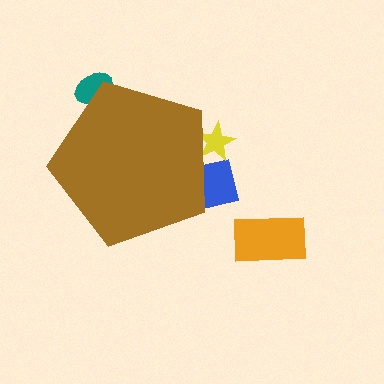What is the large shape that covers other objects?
A brown pentagon.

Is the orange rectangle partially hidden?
No, the orange rectangle is fully visible.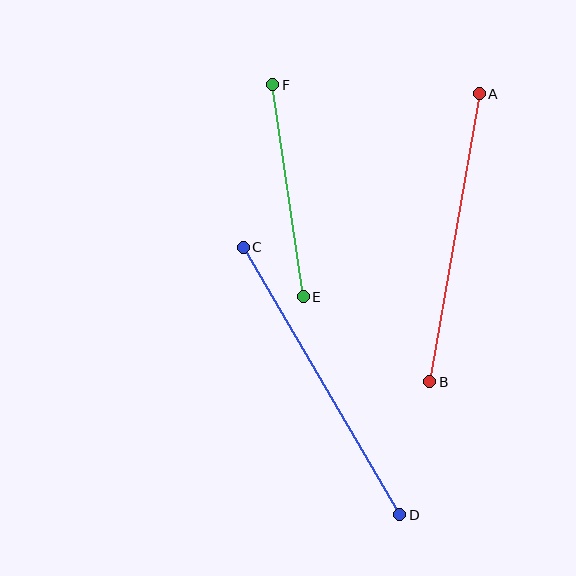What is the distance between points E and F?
The distance is approximately 214 pixels.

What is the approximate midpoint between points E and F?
The midpoint is at approximately (288, 191) pixels.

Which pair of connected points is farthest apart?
Points C and D are farthest apart.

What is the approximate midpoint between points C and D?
The midpoint is at approximately (322, 381) pixels.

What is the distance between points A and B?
The distance is approximately 292 pixels.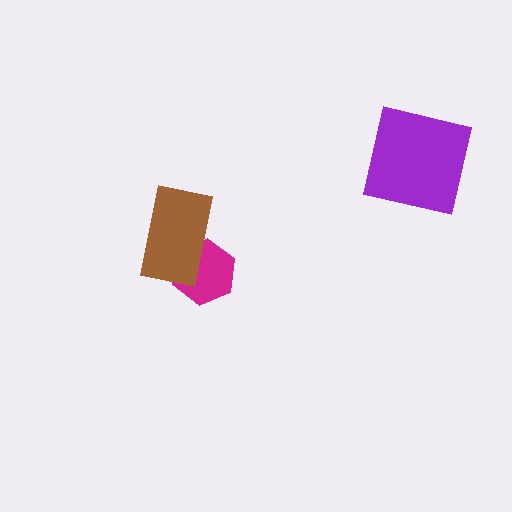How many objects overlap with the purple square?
0 objects overlap with the purple square.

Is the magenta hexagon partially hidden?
Yes, it is partially covered by another shape.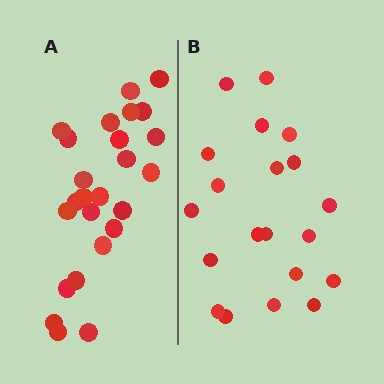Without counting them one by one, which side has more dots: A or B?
Region A (the left region) has more dots.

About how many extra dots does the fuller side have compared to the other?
Region A has about 5 more dots than region B.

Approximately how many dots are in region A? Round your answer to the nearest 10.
About 20 dots. (The exact count is 25, which rounds to 20.)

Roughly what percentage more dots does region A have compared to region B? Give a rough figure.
About 25% more.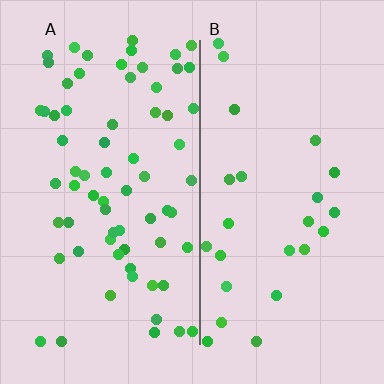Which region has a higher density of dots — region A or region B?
A (the left).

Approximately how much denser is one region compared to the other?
Approximately 2.8× — region A over region B.